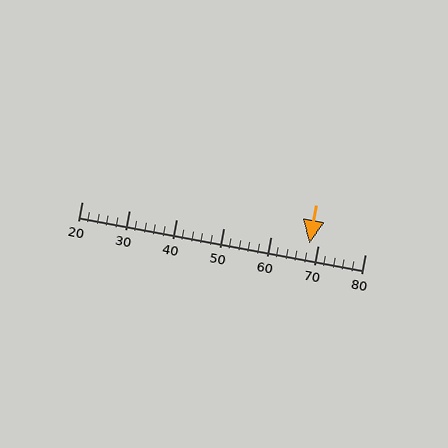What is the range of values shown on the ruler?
The ruler shows values from 20 to 80.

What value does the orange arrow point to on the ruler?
The orange arrow points to approximately 68.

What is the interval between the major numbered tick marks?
The major tick marks are spaced 10 units apart.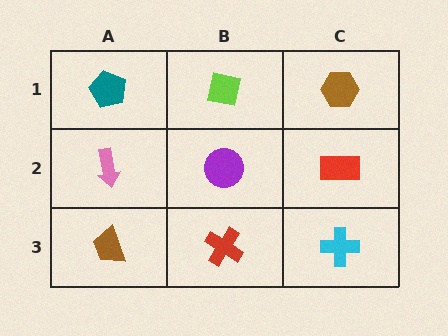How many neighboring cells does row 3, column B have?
3.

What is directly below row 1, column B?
A purple circle.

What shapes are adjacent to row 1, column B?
A purple circle (row 2, column B), a teal pentagon (row 1, column A), a brown hexagon (row 1, column C).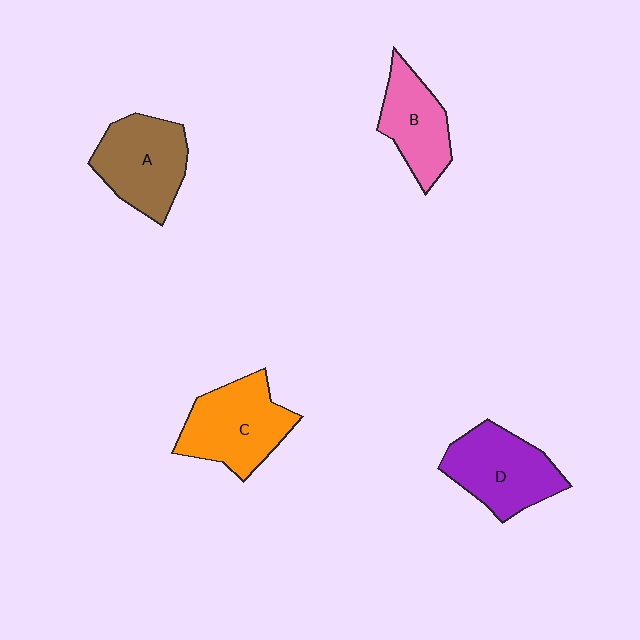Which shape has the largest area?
Shape C (orange).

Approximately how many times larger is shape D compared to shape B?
Approximately 1.3 times.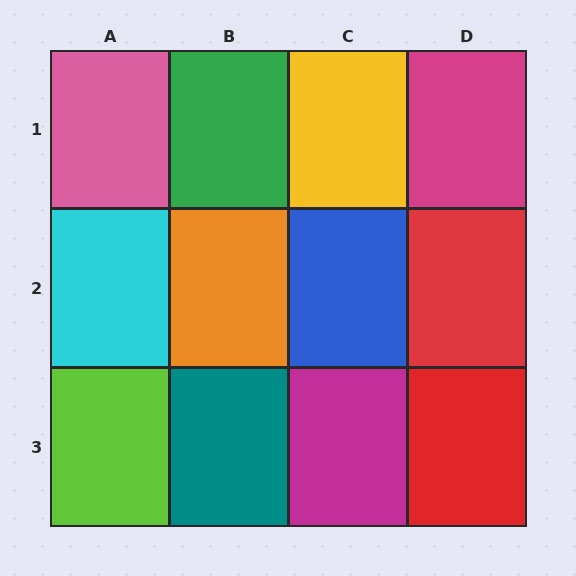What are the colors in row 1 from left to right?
Pink, green, yellow, magenta.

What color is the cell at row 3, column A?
Lime.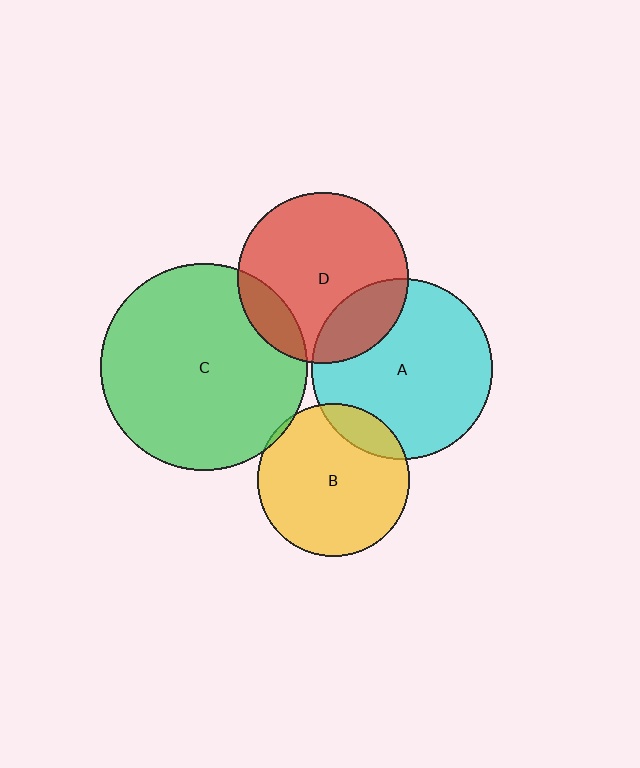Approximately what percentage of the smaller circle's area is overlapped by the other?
Approximately 20%.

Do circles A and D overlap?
Yes.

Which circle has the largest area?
Circle C (green).